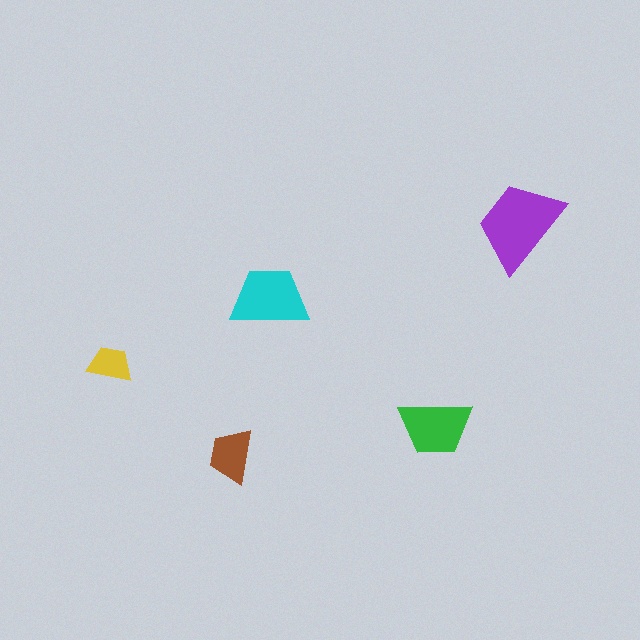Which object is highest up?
The purple trapezoid is topmost.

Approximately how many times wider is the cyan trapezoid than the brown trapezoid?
About 1.5 times wider.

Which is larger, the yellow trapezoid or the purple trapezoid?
The purple one.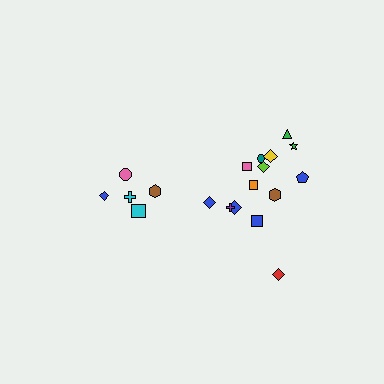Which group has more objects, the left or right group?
The right group.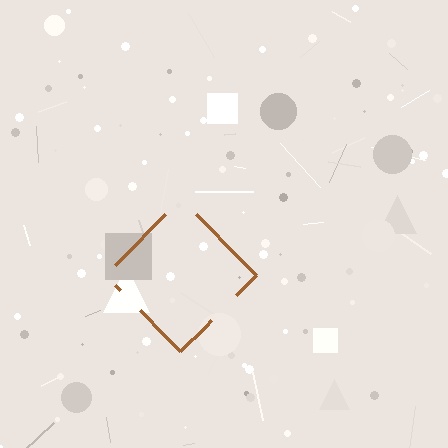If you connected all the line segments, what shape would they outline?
They would outline a diamond.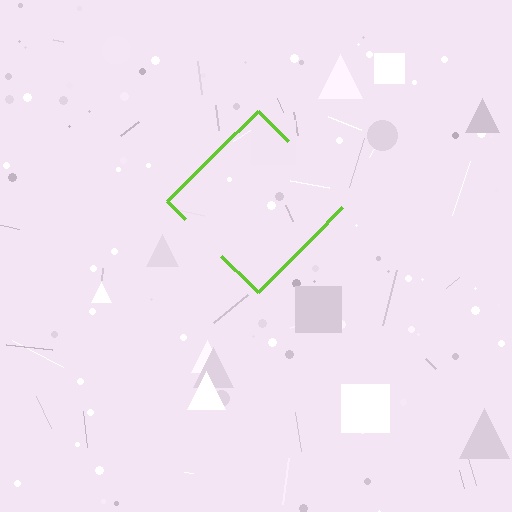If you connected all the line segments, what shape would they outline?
They would outline a diamond.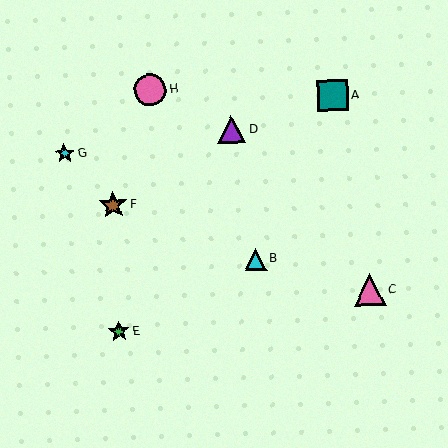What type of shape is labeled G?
Shape G is a cyan star.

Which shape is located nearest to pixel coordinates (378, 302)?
The pink triangle (labeled C) at (370, 290) is nearest to that location.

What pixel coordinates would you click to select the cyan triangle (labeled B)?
Click at (255, 259) to select the cyan triangle B.